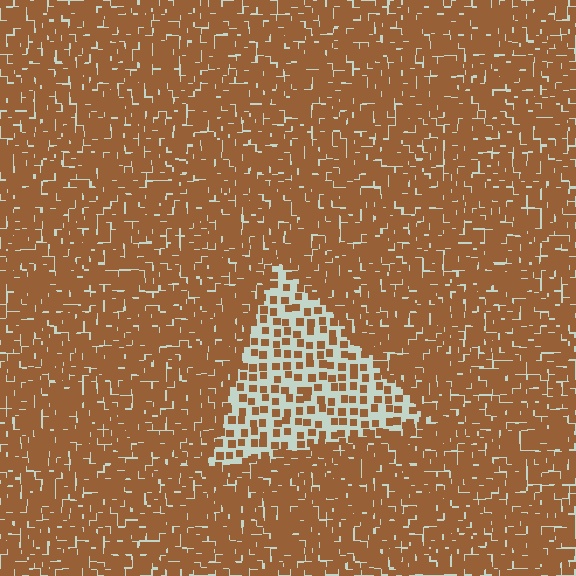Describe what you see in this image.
The image contains small brown elements arranged at two different densities. A triangle-shaped region is visible where the elements are less densely packed than the surrounding area.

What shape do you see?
I see a triangle.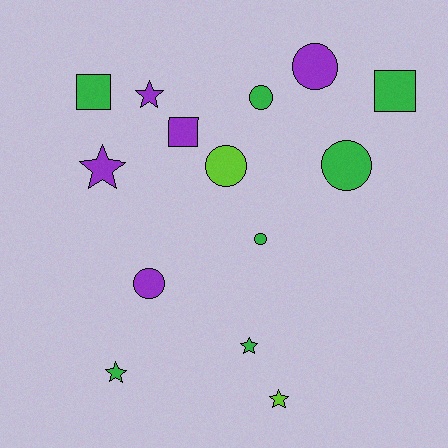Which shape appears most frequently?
Circle, with 6 objects.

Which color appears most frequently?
Green, with 7 objects.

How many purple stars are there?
There are 2 purple stars.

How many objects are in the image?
There are 14 objects.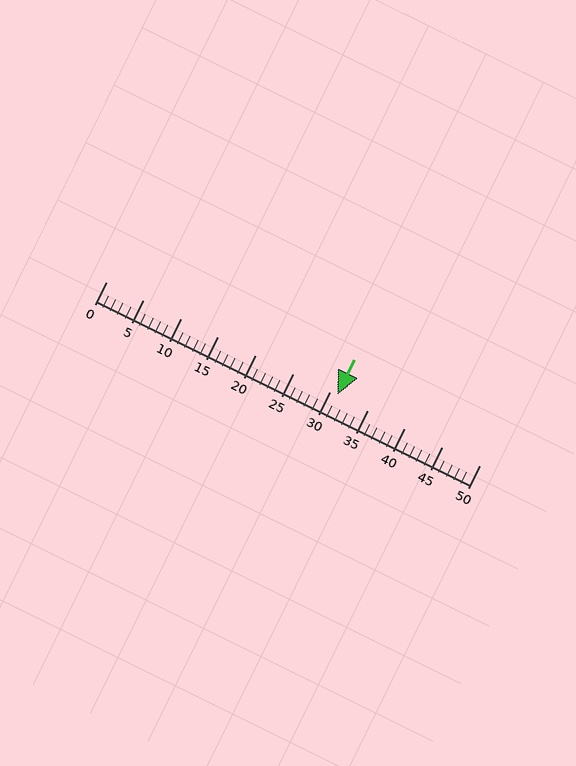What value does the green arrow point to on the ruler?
The green arrow points to approximately 31.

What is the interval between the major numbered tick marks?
The major tick marks are spaced 5 units apart.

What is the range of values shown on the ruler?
The ruler shows values from 0 to 50.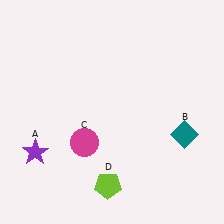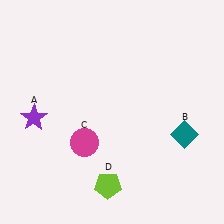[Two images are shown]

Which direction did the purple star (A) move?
The purple star (A) moved up.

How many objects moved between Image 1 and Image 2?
1 object moved between the two images.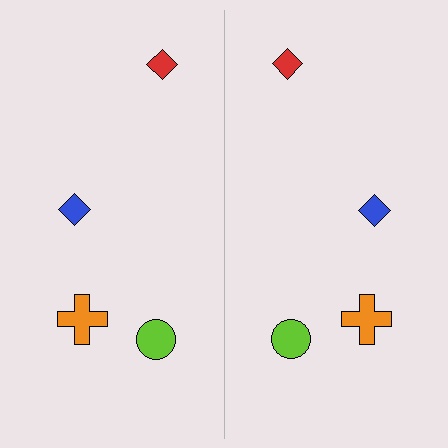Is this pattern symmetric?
Yes, this pattern has bilateral (reflection) symmetry.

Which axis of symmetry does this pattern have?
The pattern has a vertical axis of symmetry running through the center of the image.